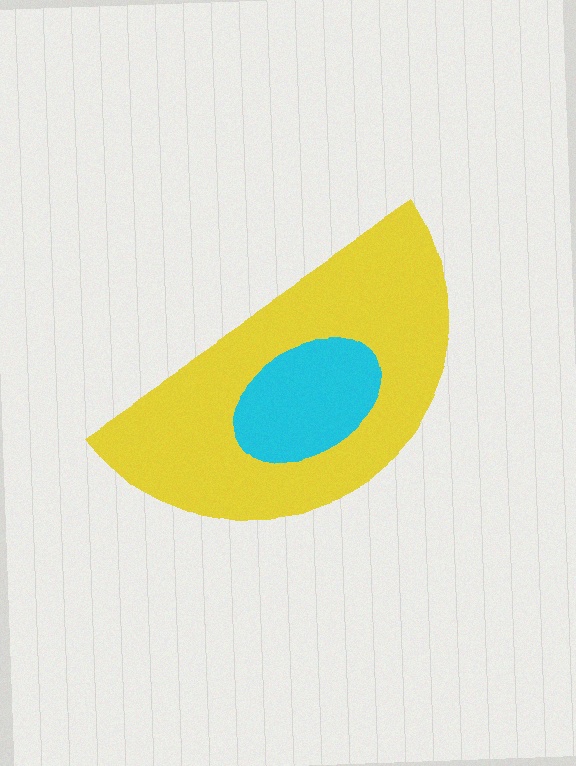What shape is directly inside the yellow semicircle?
The cyan ellipse.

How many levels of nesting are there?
2.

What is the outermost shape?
The yellow semicircle.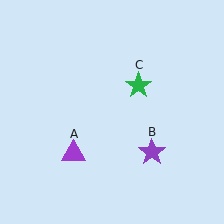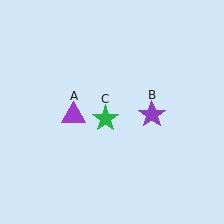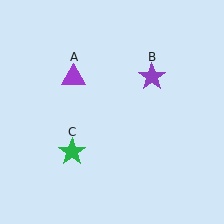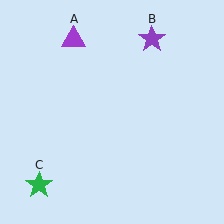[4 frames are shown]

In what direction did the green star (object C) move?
The green star (object C) moved down and to the left.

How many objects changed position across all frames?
3 objects changed position: purple triangle (object A), purple star (object B), green star (object C).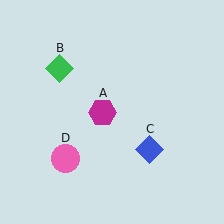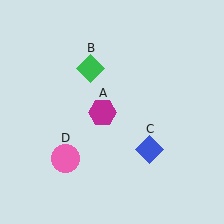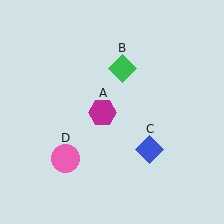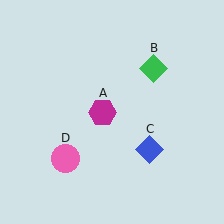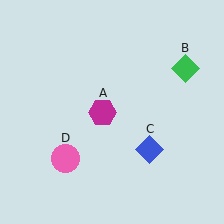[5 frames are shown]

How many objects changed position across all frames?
1 object changed position: green diamond (object B).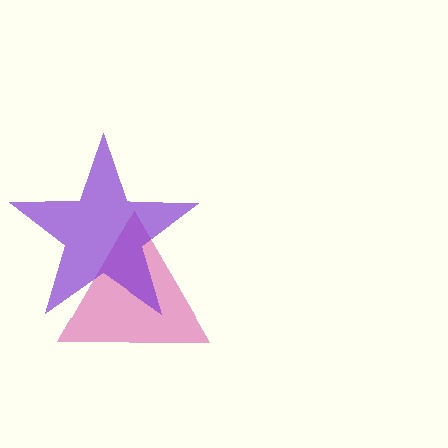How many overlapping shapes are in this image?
There are 2 overlapping shapes in the image.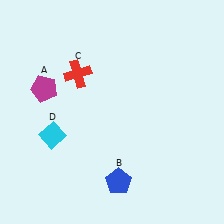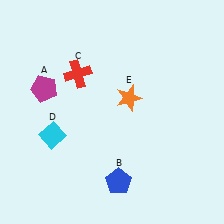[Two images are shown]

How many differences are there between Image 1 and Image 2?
There is 1 difference between the two images.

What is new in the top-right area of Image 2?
An orange star (E) was added in the top-right area of Image 2.